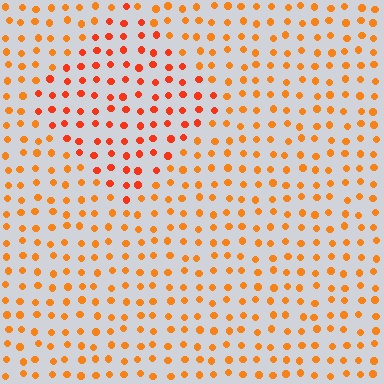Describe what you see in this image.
The image is filled with small orange elements in a uniform arrangement. A diamond-shaped region is visible where the elements are tinted to a slightly different hue, forming a subtle color boundary.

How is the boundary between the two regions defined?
The boundary is defined purely by a slight shift in hue (about 21 degrees). Spacing, size, and orientation are identical on both sides.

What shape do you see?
I see a diamond.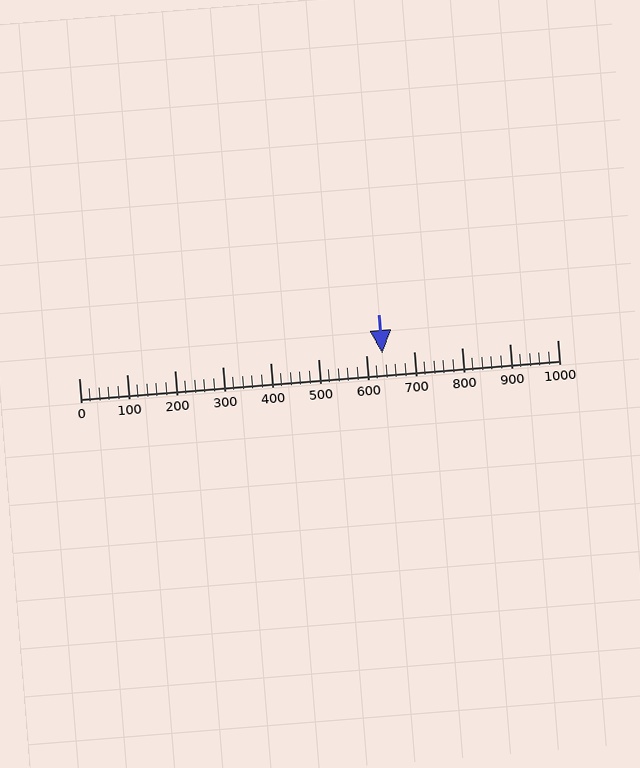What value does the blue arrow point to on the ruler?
The blue arrow points to approximately 634.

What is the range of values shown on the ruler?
The ruler shows values from 0 to 1000.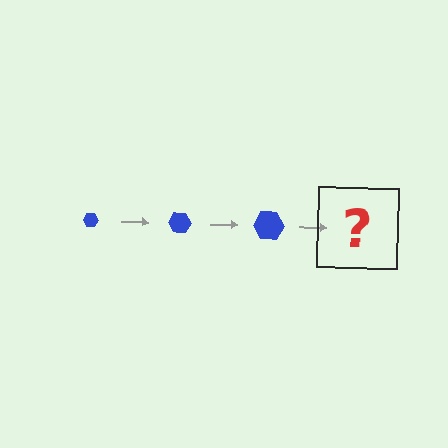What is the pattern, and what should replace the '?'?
The pattern is that the hexagon gets progressively larger each step. The '?' should be a blue hexagon, larger than the previous one.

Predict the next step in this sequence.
The next step is a blue hexagon, larger than the previous one.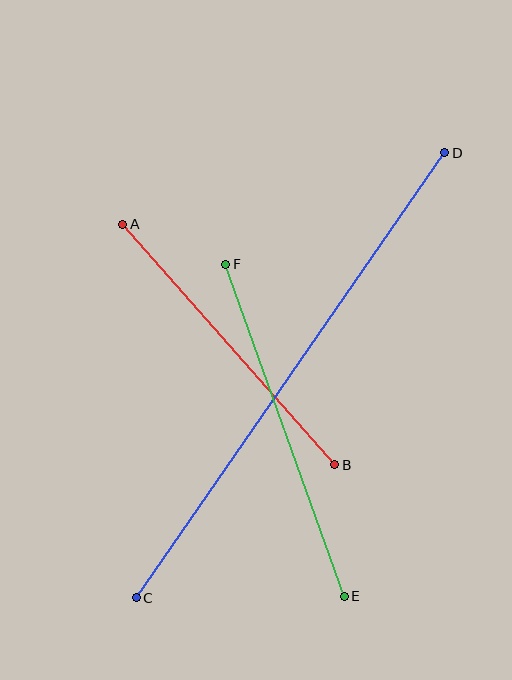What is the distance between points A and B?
The distance is approximately 321 pixels.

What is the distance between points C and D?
The distance is approximately 542 pixels.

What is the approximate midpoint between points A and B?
The midpoint is at approximately (229, 345) pixels.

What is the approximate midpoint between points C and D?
The midpoint is at approximately (290, 375) pixels.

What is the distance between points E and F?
The distance is approximately 353 pixels.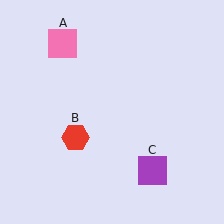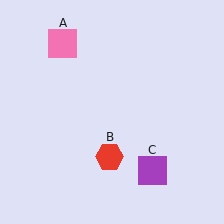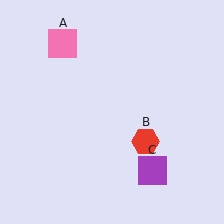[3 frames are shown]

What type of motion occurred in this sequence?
The red hexagon (object B) rotated counterclockwise around the center of the scene.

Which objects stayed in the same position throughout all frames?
Pink square (object A) and purple square (object C) remained stationary.